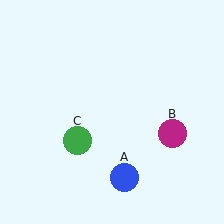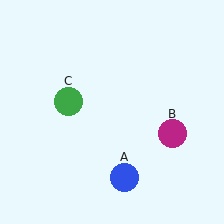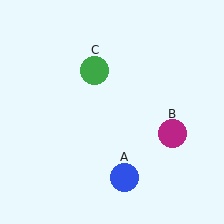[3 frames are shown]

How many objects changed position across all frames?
1 object changed position: green circle (object C).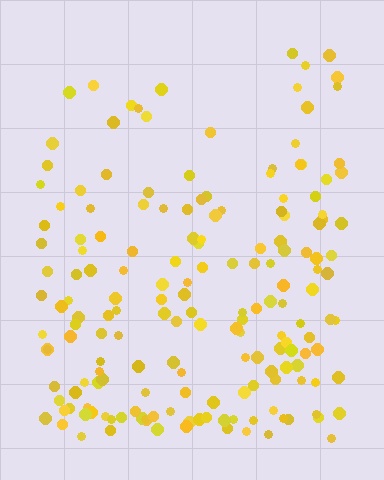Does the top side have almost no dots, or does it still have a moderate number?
Still a moderate number, just noticeably fewer than the bottom.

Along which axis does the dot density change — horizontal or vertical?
Vertical.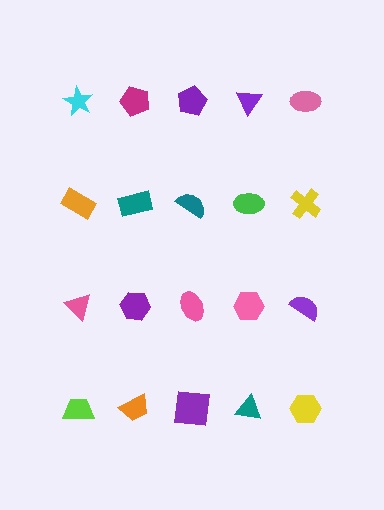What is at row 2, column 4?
A green ellipse.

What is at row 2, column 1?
An orange rectangle.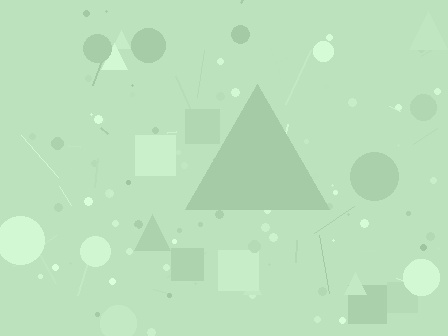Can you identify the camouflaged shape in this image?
The camouflaged shape is a triangle.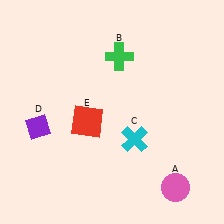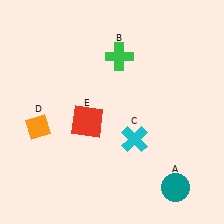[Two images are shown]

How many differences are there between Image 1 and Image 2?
There are 2 differences between the two images.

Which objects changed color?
A changed from pink to teal. D changed from purple to orange.